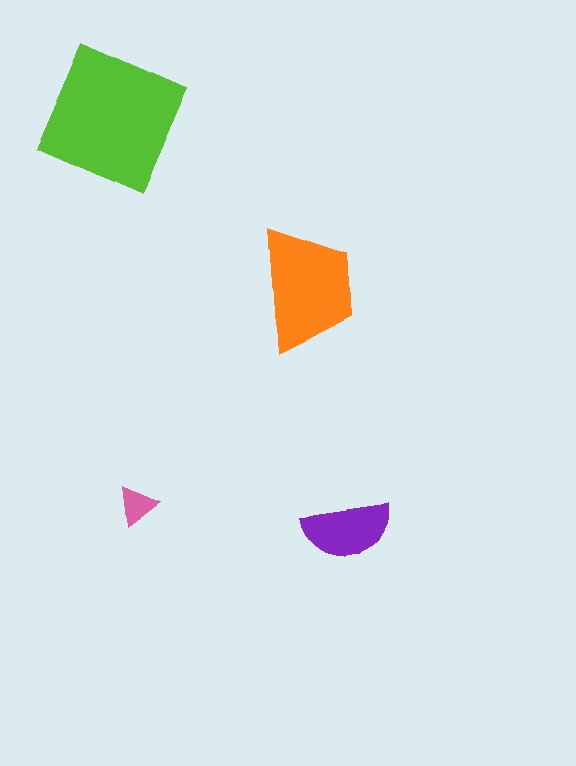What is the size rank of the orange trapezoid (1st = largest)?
2nd.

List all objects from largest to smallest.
The lime square, the orange trapezoid, the purple semicircle, the pink triangle.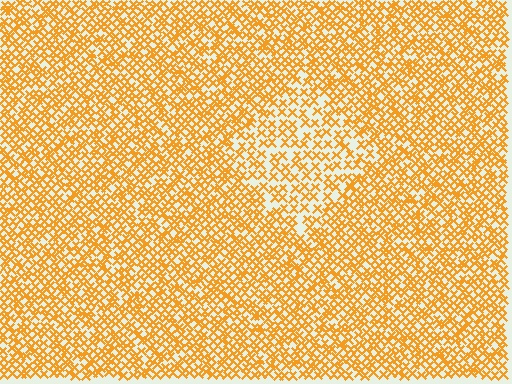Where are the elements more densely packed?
The elements are more densely packed outside the diamond boundary.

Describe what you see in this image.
The image contains small orange elements arranged at two different densities. A diamond-shaped region is visible where the elements are less densely packed than the surrounding area.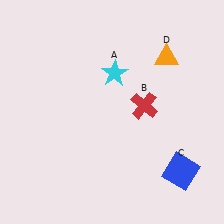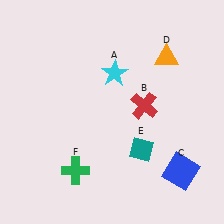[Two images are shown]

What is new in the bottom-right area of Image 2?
A teal diamond (E) was added in the bottom-right area of Image 2.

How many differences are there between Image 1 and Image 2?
There are 2 differences between the two images.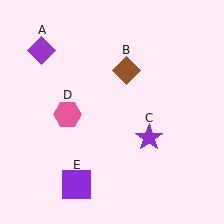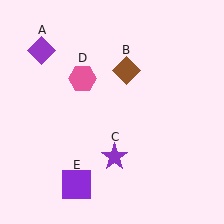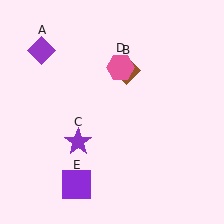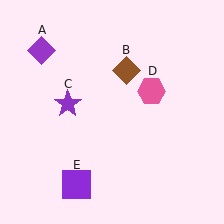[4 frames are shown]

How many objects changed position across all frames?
2 objects changed position: purple star (object C), pink hexagon (object D).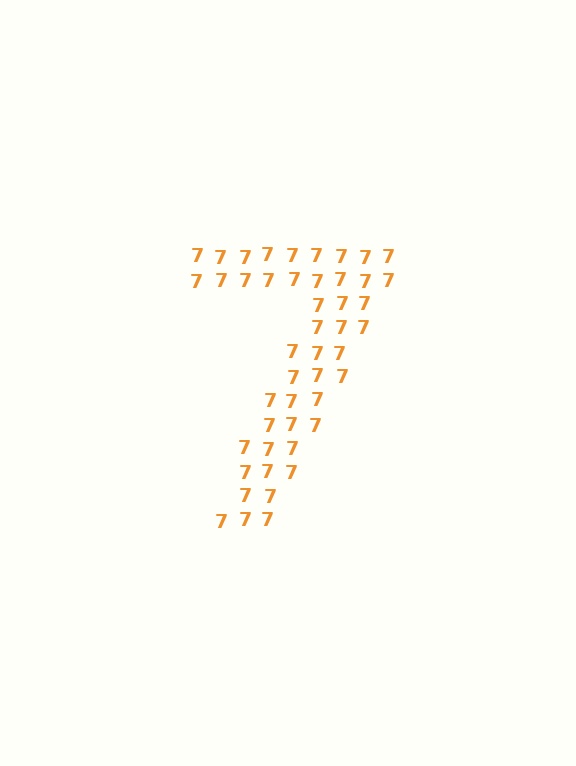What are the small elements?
The small elements are digit 7's.